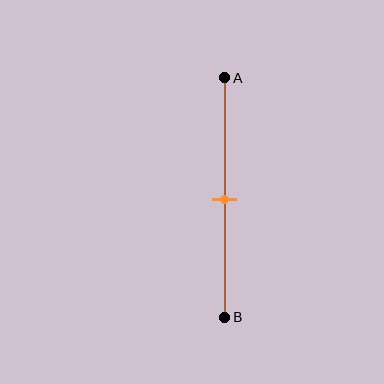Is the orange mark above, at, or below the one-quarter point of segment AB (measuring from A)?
The orange mark is below the one-quarter point of segment AB.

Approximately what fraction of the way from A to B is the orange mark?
The orange mark is approximately 50% of the way from A to B.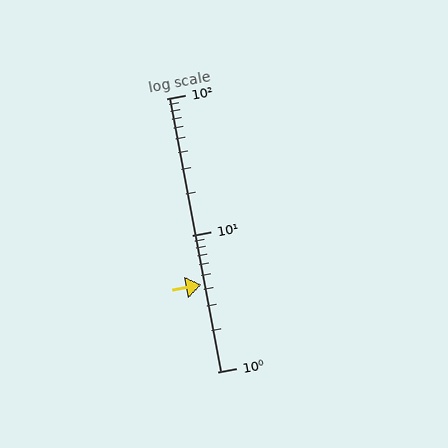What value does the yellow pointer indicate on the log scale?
The pointer indicates approximately 4.3.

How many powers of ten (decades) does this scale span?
The scale spans 2 decades, from 1 to 100.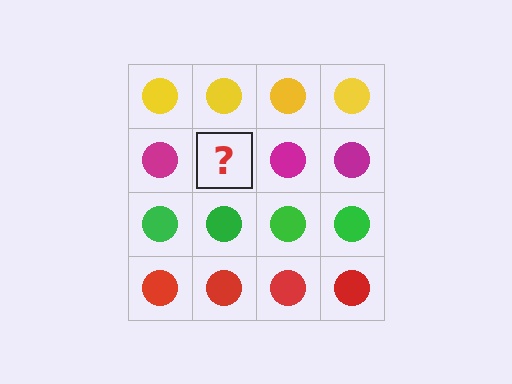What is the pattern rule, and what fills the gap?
The rule is that each row has a consistent color. The gap should be filled with a magenta circle.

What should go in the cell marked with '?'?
The missing cell should contain a magenta circle.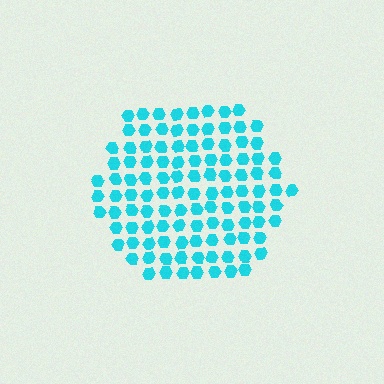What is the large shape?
The large shape is a hexagon.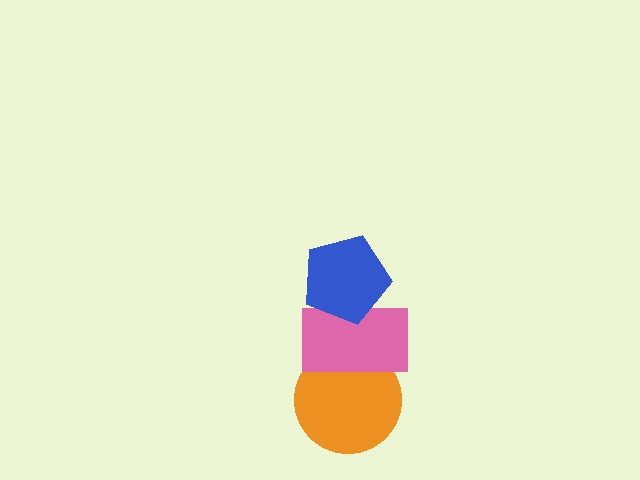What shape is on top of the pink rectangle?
The blue pentagon is on top of the pink rectangle.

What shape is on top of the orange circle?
The pink rectangle is on top of the orange circle.